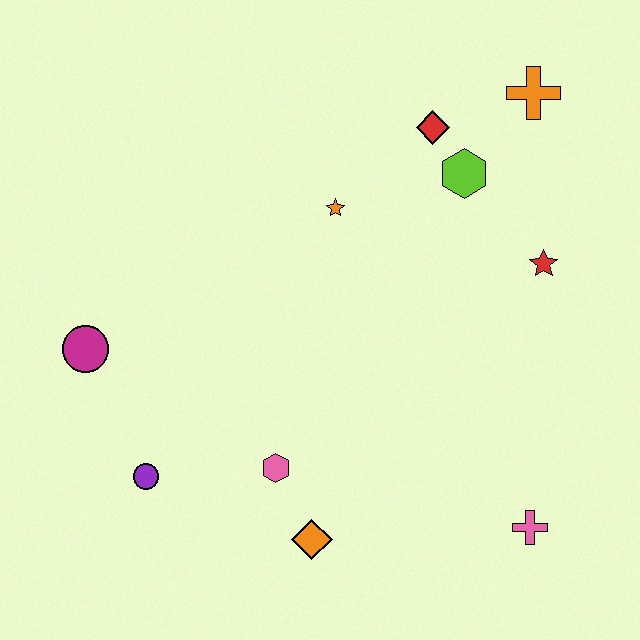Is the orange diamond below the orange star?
Yes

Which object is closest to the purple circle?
The pink hexagon is closest to the purple circle.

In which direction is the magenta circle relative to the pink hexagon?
The magenta circle is to the left of the pink hexagon.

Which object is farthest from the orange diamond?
The orange cross is farthest from the orange diamond.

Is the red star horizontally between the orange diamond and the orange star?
No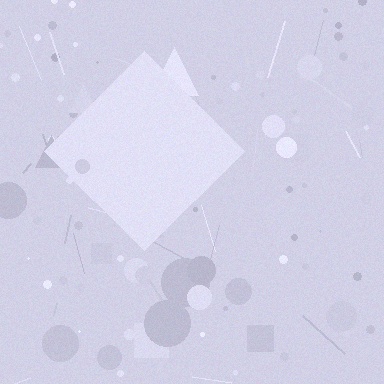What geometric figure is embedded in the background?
A diamond is embedded in the background.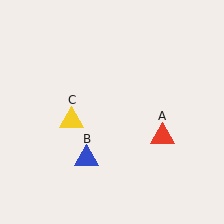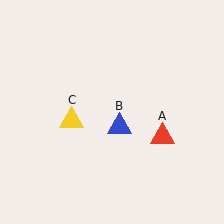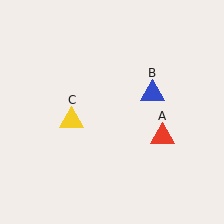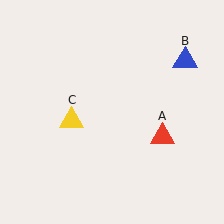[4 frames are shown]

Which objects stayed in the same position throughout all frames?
Red triangle (object A) and yellow triangle (object C) remained stationary.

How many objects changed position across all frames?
1 object changed position: blue triangle (object B).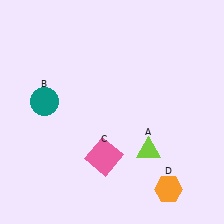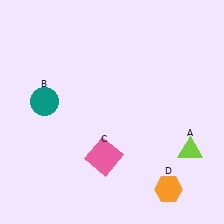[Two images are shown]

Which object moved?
The lime triangle (A) moved right.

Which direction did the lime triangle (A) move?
The lime triangle (A) moved right.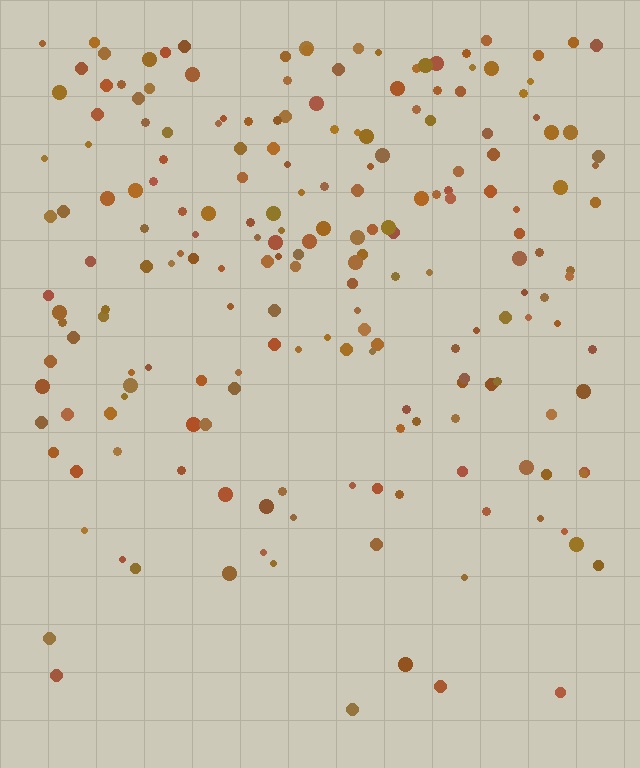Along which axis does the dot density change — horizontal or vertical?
Vertical.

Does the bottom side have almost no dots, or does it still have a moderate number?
Still a moderate number, just noticeably fewer than the top.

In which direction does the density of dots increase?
From bottom to top, with the top side densest.